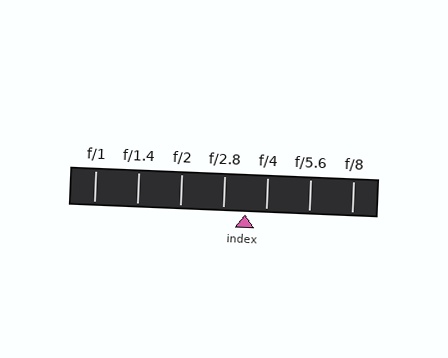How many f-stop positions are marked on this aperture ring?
There are 7 f-stop positions marked.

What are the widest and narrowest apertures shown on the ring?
The widest aperture shown is f/1 and the narrowest is f/8.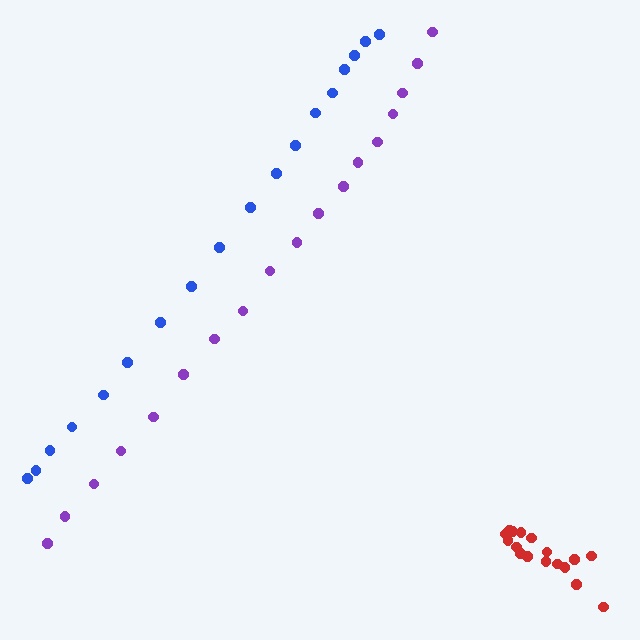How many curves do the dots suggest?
There are 3 distinct paths.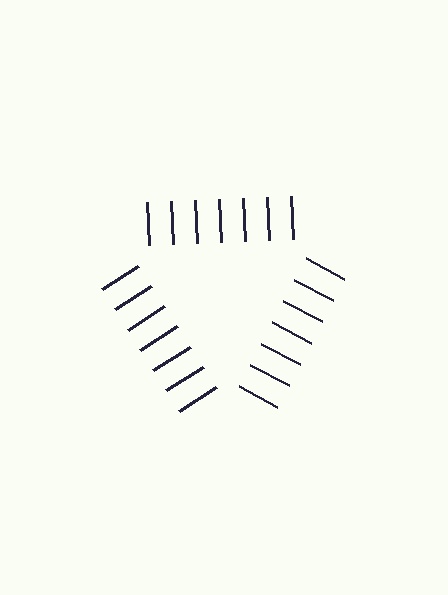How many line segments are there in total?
21 — 7 along each of the 3 edges.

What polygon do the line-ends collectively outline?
An illusory triangle — the line segments terminate on its edges but no continuous stroke is drawn.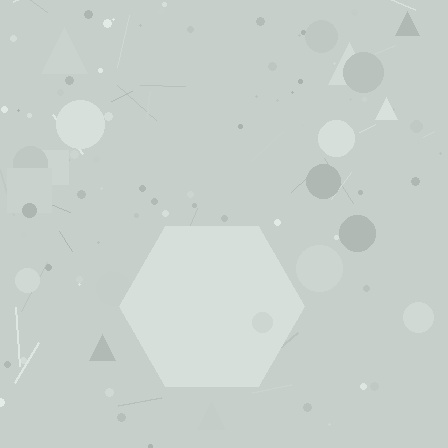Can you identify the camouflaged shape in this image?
The camouflaged shape is a hexagon.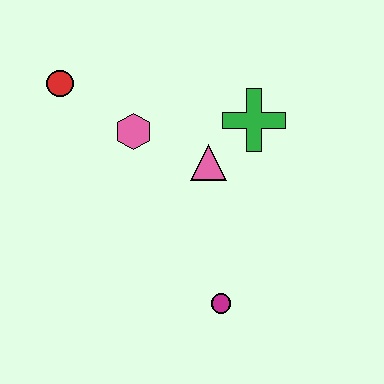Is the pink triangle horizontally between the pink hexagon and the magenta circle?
Yes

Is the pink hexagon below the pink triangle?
No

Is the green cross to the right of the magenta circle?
Yes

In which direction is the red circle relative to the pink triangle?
The red circle is to the left of the pink triangle.